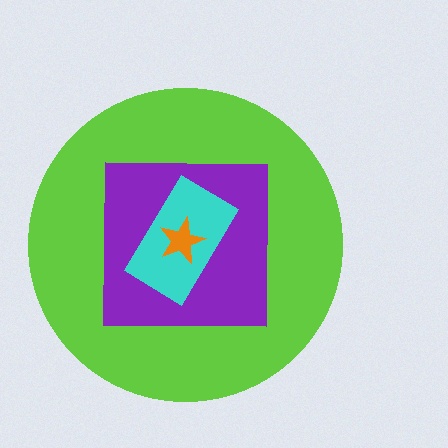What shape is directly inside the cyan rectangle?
The orange star.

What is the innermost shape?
The orange star.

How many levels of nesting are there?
4.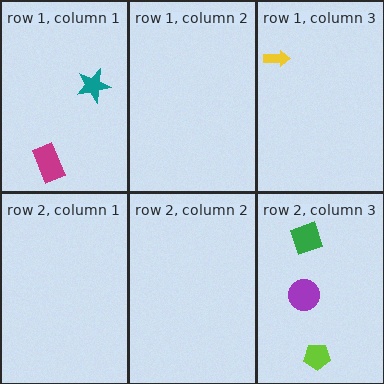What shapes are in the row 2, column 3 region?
The lime pentagon, the purple circle, the green diamond.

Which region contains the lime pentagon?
The row 2, column 3 region.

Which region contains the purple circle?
The row 2, column 3 region.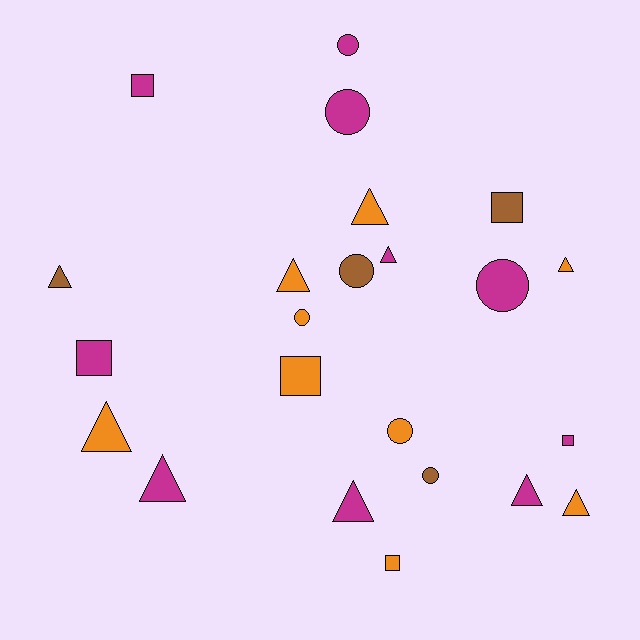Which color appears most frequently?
Magenta, with 10 objects.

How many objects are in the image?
There are 23 objects.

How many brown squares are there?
There is 1 brown square.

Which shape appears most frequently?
Triangle, with 10 objects.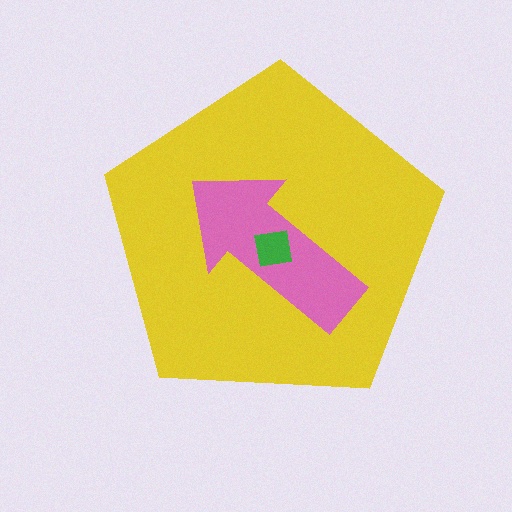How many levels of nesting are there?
3.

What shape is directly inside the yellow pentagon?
The pink arrow.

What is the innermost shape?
The green square.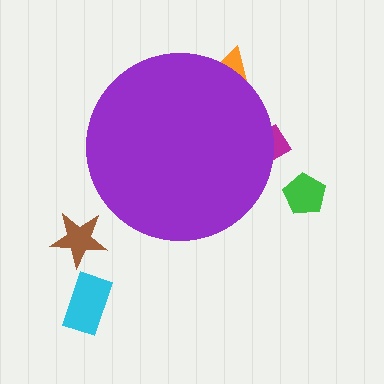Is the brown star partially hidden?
No, the brown star is fully visible.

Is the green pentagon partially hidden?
No, the green pentagon is fully visible.